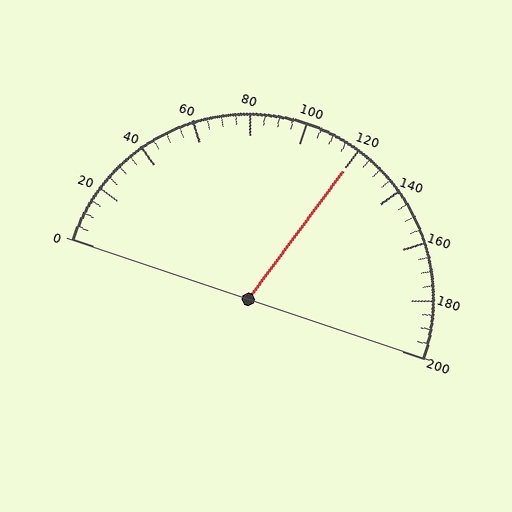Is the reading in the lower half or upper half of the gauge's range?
The reading is in the upper half of the range (0 to 200).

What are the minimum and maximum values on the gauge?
The gauge ranges from 0 to 200.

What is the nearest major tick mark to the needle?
The nearest major tick mark is 120.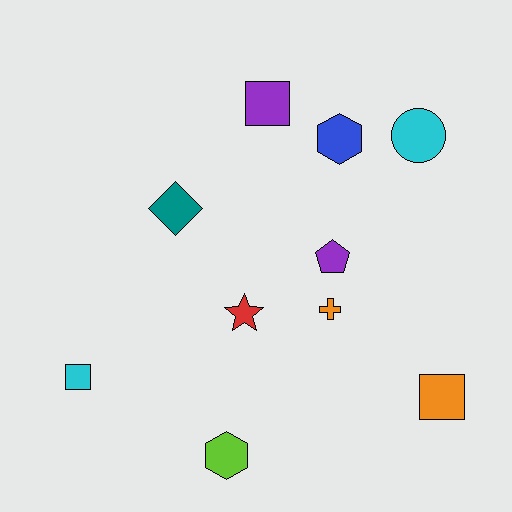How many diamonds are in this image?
There is 1 diamond.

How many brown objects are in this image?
There are no brown objects.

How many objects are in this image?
There are 10 objects.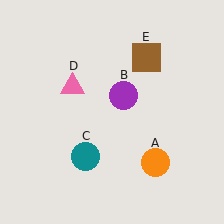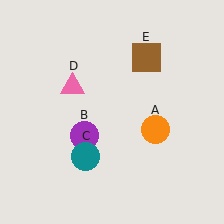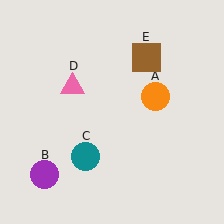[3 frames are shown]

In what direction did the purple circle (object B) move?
The purple circle (object B) moved down and to the left.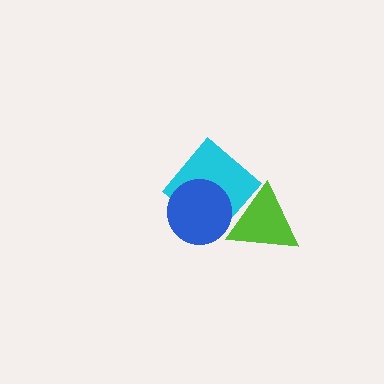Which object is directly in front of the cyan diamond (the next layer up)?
The lime triangle is directly in front of the cyan diamond.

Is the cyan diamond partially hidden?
Yes, it is partially covered by another shape.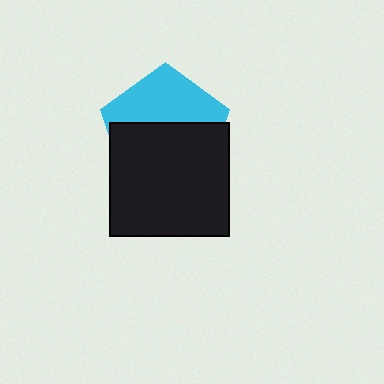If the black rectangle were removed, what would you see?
You would see the complete cyan pentagon.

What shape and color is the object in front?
The object in front is a black rectangle.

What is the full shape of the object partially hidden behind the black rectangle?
The partially hidden object is a cyan pentagon.